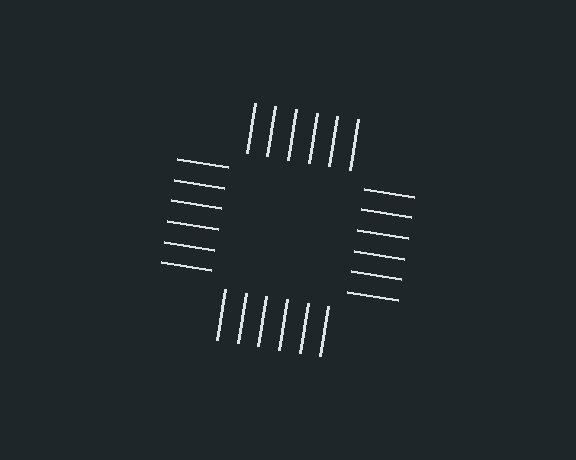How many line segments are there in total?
24 — 6 along each of the 4 edges.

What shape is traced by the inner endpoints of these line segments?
An illusory square — the line segments terminate on its edges but no continuous stroke is drawn.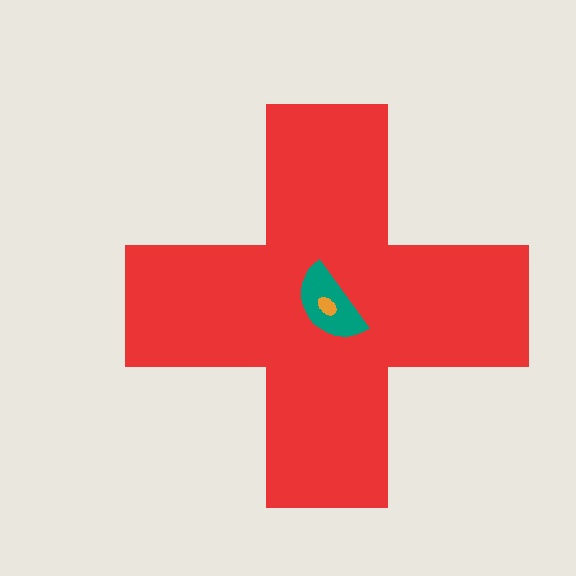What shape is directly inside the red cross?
The teal semicircle.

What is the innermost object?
The orange ellipse.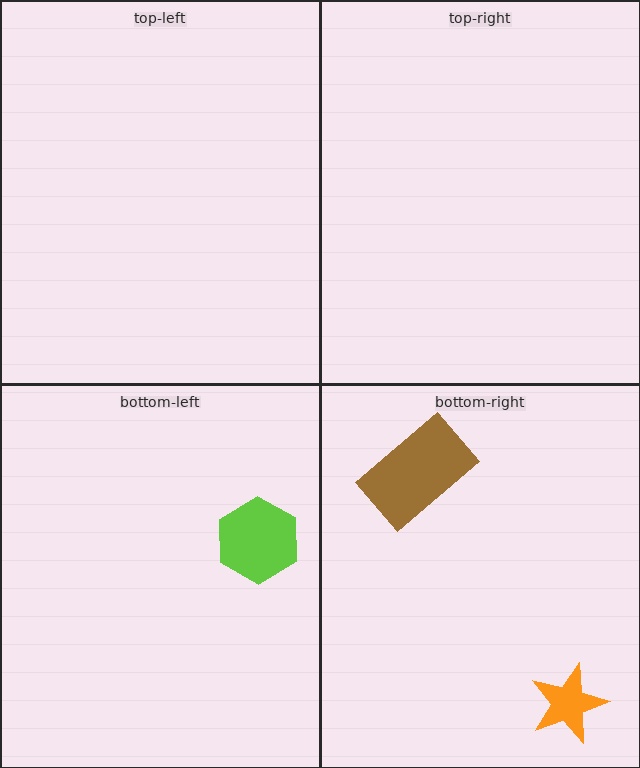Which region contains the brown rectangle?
The bottom-right region.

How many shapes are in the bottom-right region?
2.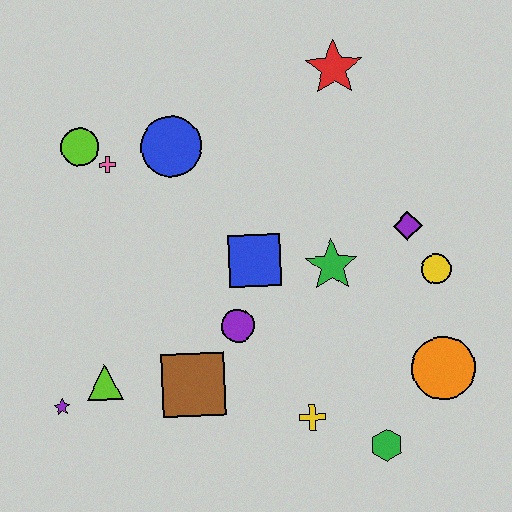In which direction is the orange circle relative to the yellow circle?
The orange circle is below the yellow circle.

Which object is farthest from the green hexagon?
The lime circle is farthest from the green hexagon.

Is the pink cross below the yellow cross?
No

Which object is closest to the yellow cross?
The green hexagon is closest to the yellow cross.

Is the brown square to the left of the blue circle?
No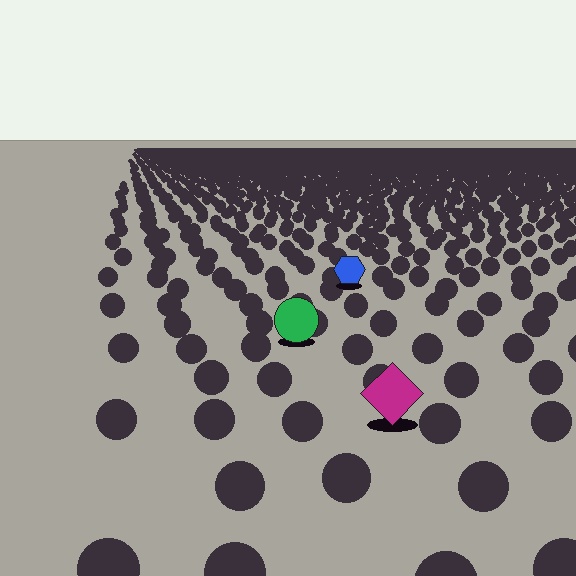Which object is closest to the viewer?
The magenta diamond is closest. The texture marks near it are larger and more spread out.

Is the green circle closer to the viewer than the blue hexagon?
Yes. The green circle is closer — you can tell from the texture gradient: the ground texture is coarser near it.